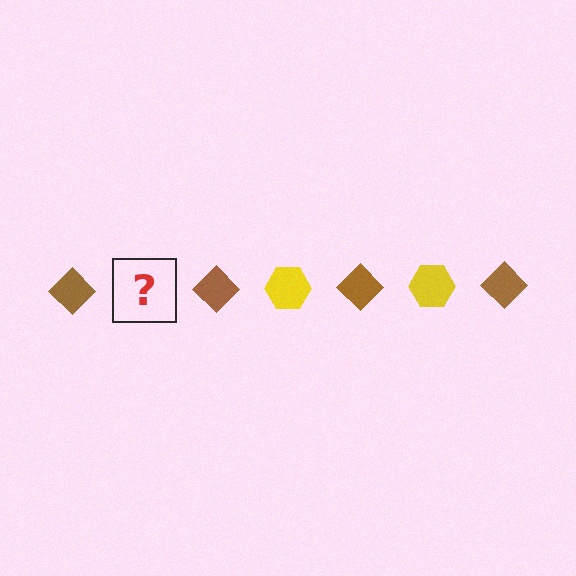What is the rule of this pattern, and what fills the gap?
The rule is that the pattern alternates between brown diamond and yellow hexagon. The gap should be filled with a yellow hexagon.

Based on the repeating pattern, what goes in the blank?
The blank should be a yellow hexagon.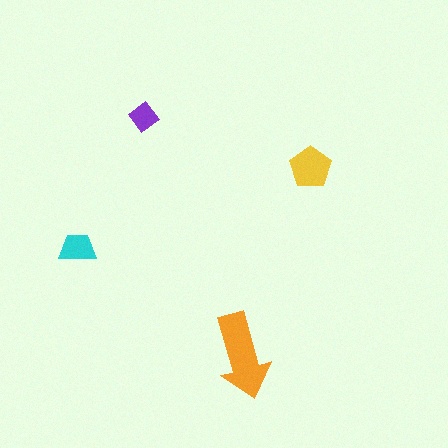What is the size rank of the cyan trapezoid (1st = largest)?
3rd.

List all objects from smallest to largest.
The purple diamond, the cyan trapezoid, the yellow pentagon, the orange arrow.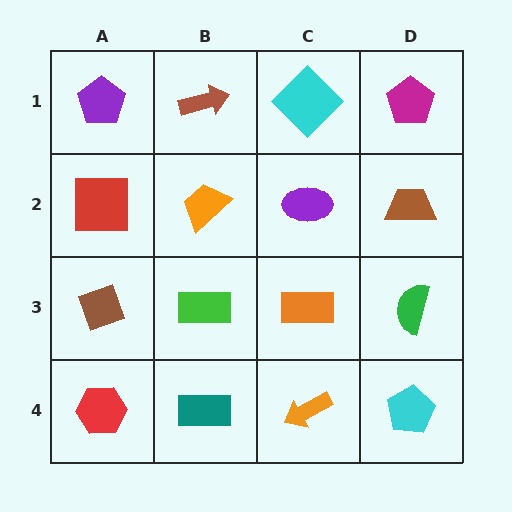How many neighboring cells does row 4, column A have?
2.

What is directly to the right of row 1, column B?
A cyan diamond.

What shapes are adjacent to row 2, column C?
A cyan diamond (row 1, column C), an orange rectangle (row 3, column C), an orange trapezoid (row 2, column B), a brown trapezoid (row 2, column D).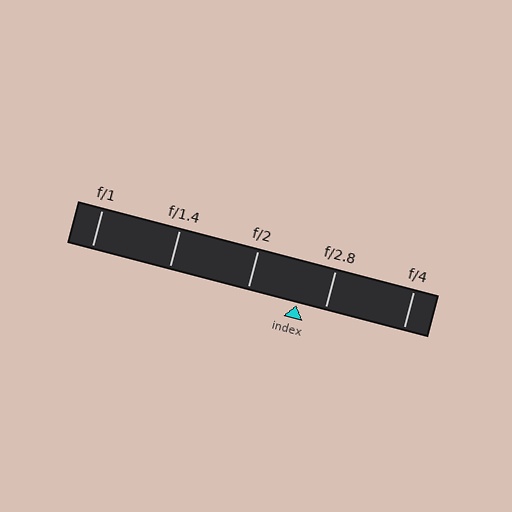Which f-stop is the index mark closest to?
The index mark is closest to f/2.8.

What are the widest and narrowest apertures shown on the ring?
The widest aperture shown is f/1 and the narrowest is f/4.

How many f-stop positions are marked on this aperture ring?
There are 5 f-stop positions marked.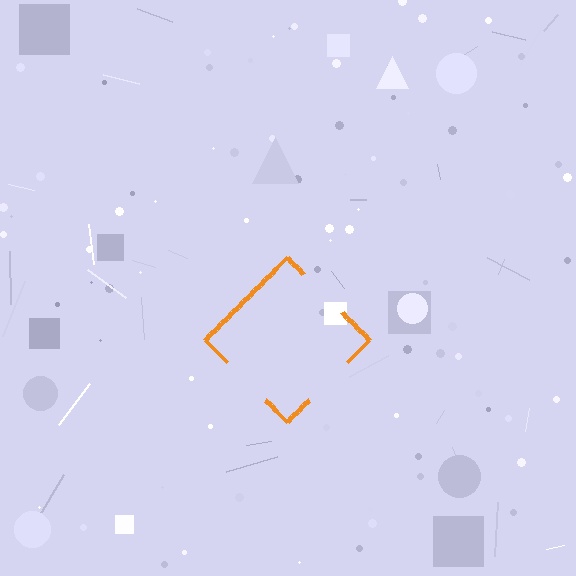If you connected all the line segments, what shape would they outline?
They would outline a diamond.